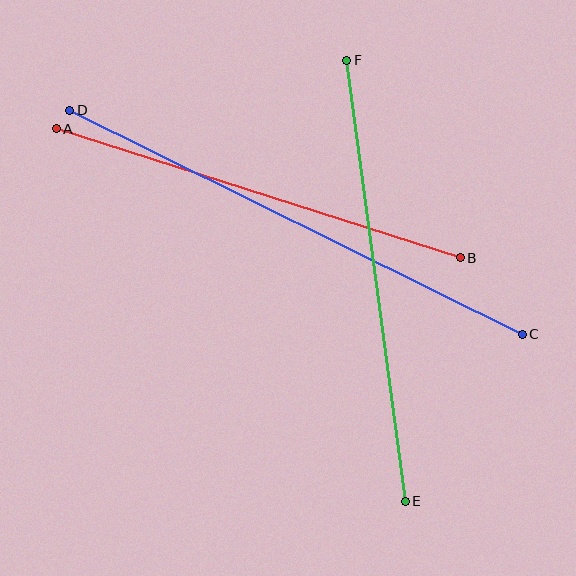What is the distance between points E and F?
The distance is approximately 445 pixels.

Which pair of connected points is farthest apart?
Points C and D are farthest apart.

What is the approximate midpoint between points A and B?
The midpoint is at approximately (258, 193) pixels.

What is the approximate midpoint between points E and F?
The midpoint is at approximately (376, 281) pixels.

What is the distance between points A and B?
The distance is approximately 424 pixels.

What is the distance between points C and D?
The distance is approximately 505 pixels.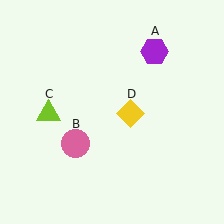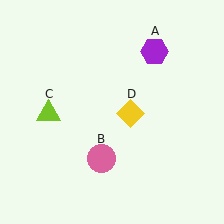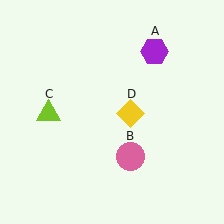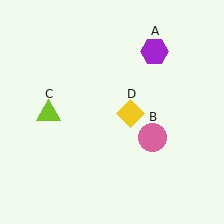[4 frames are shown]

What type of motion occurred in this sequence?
The pink circle (object B) rotated counterclockwise around the center of the scene.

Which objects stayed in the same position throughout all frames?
Purple hexagon (object A) and lime triangle (object C) and yellow diamond (object D) remained stationary.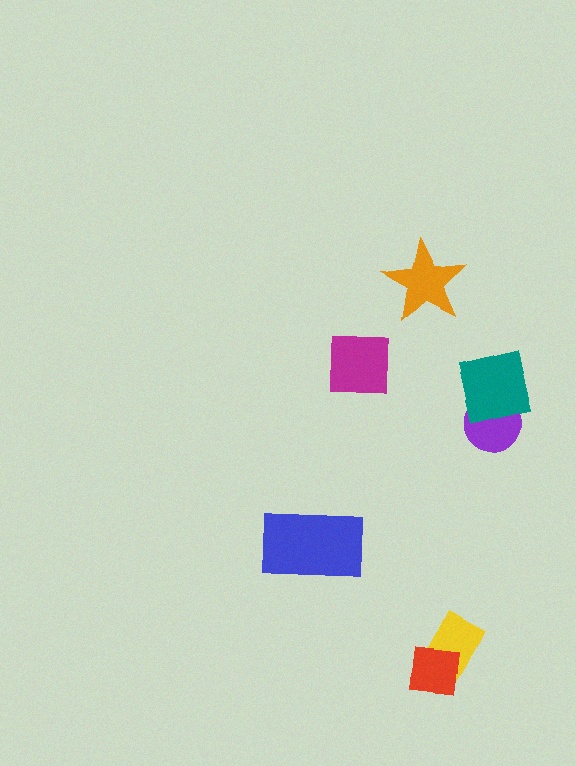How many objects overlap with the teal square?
1 object overlaps with the teal square.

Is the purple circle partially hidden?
Yes, it is partially covered by another shape.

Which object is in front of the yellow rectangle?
The red square is in front of the yellow rectangle.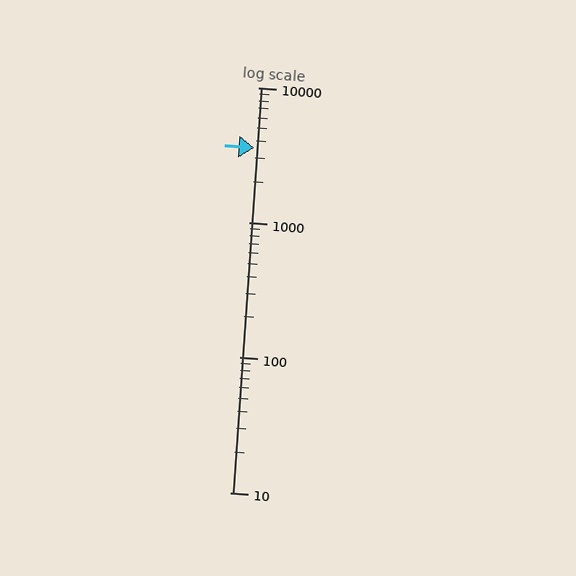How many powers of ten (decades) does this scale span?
The scale spans 3 decades, from 10 to 10000.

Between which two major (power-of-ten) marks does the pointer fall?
The pointer is between 1000 and 10000.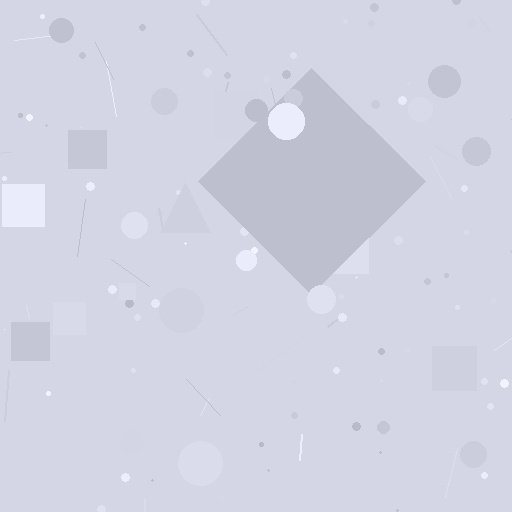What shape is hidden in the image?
A diamond is hidden in the image.